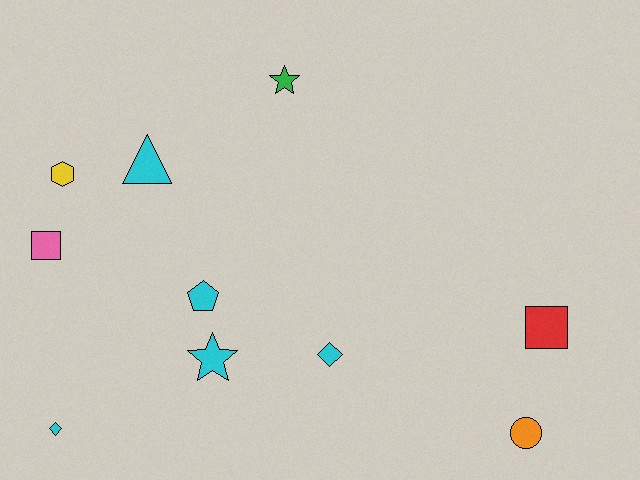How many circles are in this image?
There is 1 circle.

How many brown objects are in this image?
There are no brown objects.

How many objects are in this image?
There are 10 objects.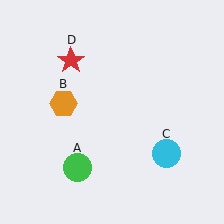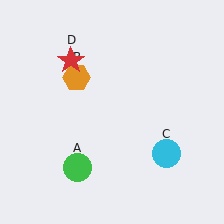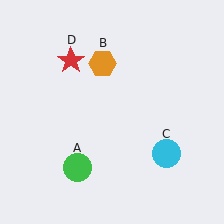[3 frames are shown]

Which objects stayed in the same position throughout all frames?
Green circle (object A) and cyan circle (object C) and red star (object D) remained stationary.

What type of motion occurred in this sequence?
The orange hexagon (object B) rotated clockwise around the center of the scene.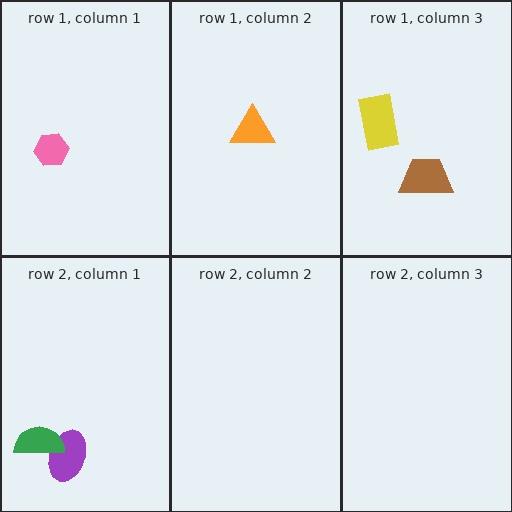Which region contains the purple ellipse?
The row 2, column 1 region.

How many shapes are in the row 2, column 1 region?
2.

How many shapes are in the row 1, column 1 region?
1.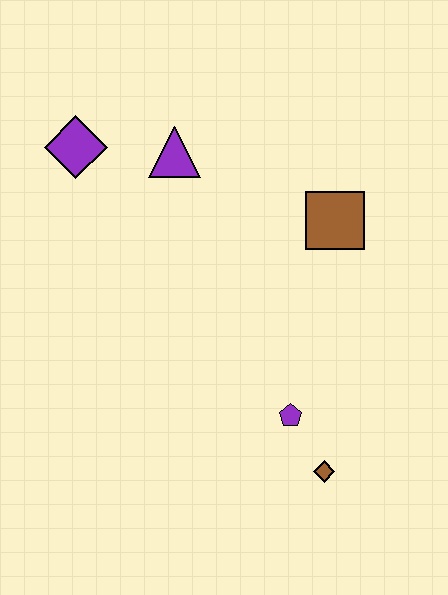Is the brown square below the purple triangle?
Yes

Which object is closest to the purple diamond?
The purple triangle is closest to the purple diamond.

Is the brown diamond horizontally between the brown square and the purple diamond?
Yes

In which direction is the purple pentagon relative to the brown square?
The purple pentagon is below the brown square.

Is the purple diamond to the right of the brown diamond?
No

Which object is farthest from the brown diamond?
The purple diamond is farthest from the brown diamond.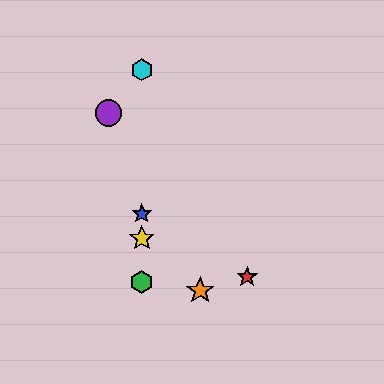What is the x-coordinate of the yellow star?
The yellow star is at x≈142.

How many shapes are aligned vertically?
4 shapes (the blue star, the green hexagon, the yellow star, the cyan hexagon) are aligned vertically.